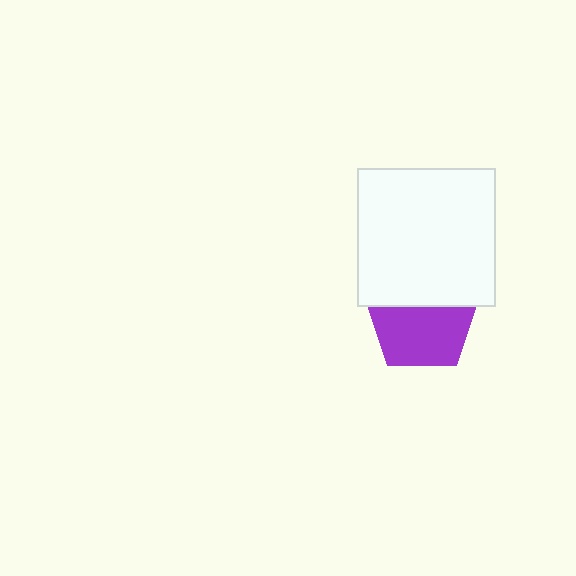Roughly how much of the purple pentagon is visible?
About half of it is visible (roughly 61%).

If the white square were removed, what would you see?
You would see the complete purple pentagon.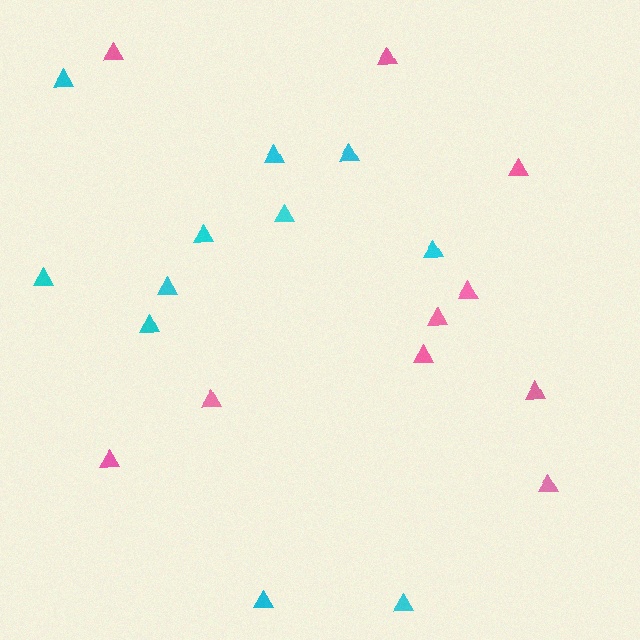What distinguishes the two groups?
There are 2 groups: one group of cyan triangles (11) and one group of pink triangles (10).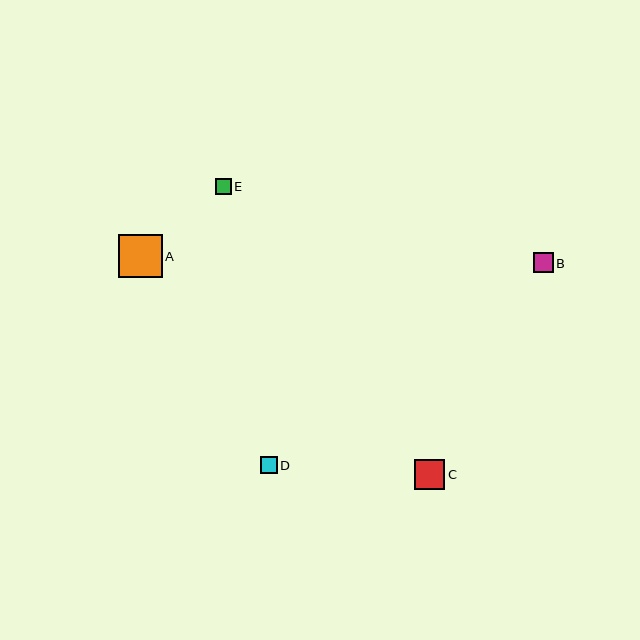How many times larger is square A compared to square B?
Square A is approximately 2.2 times the size of square B.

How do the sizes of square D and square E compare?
Square D and square E are approximately the same size.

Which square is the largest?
Square A is the largest with a size of approximately 43 pixels.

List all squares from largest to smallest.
From largest to smallest: A, C, B, D, E.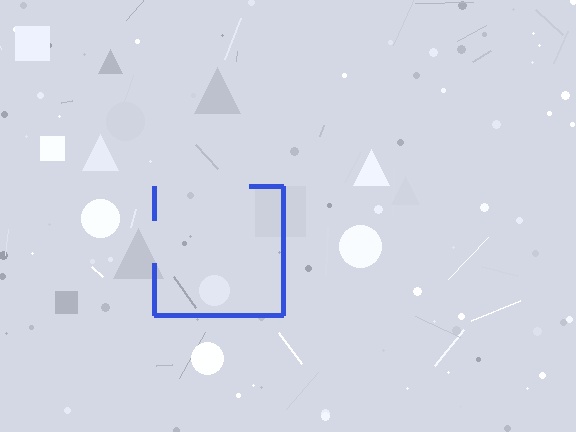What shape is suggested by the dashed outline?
The dashed outline suggests a square.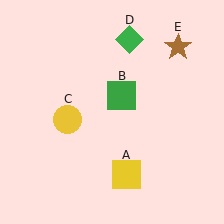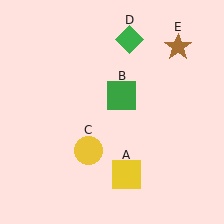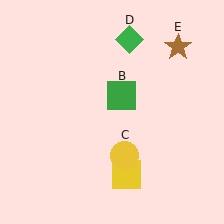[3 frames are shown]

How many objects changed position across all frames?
1 object changed position: yellow circle (object C).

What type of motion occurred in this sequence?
The yellow circle (object C) rotated counterclockwise around the center of the scene.